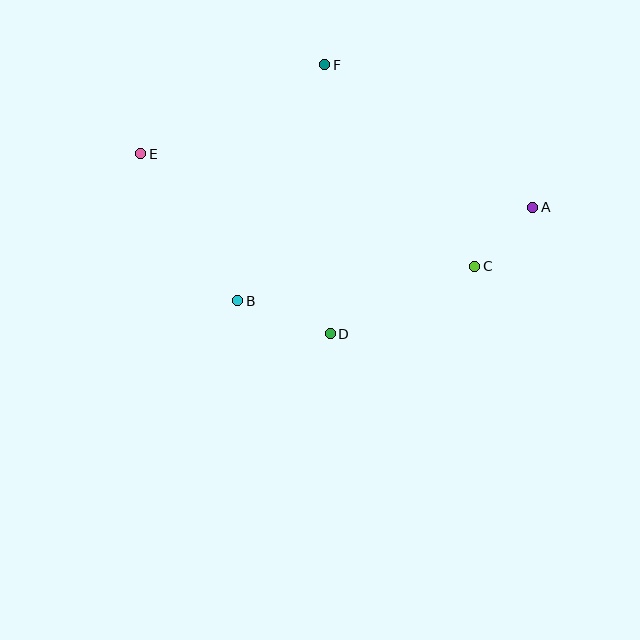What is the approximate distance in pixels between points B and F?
The distance between B and F is approximately 252 pixels.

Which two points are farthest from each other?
Points A and E are farthest from each other.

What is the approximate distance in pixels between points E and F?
The distance between E and F is approximately 204 pixels.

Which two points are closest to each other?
Points A and C are closest to each other.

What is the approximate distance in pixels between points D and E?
The distance between D and E is approximately 261 pixels.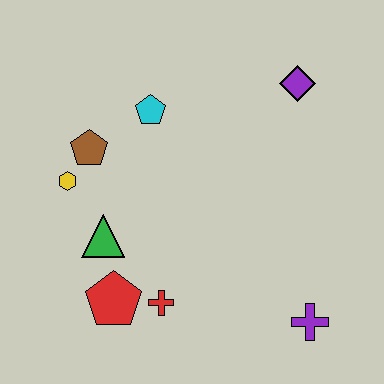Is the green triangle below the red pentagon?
No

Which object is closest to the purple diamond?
The cyan pentagon is closest to the purple diamond.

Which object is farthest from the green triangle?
The purple diamond is farthest from the green triangle.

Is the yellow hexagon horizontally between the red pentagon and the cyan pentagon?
No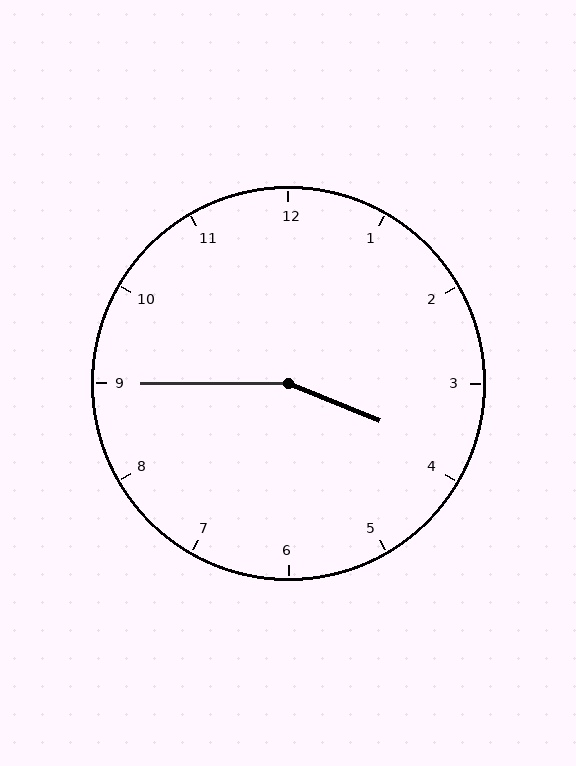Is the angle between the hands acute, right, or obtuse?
It is obtuse.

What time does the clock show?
3:45.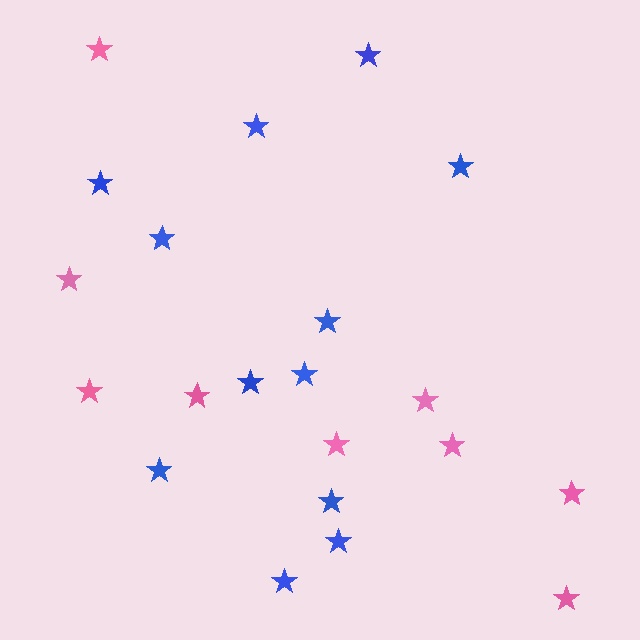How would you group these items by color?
There are 2 groups: one group of pink stars (9) and one group of blue stars (12).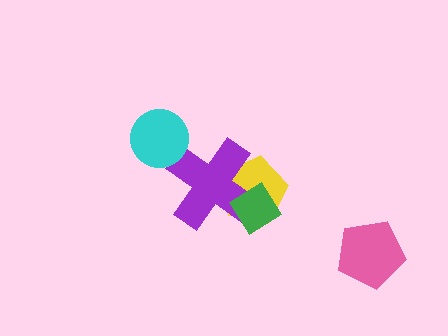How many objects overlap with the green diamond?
2 objects overlap with the green diamond.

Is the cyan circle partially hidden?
No, no other shape covers it.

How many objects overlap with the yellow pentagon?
2 objects overlap with the yellow pentagon.